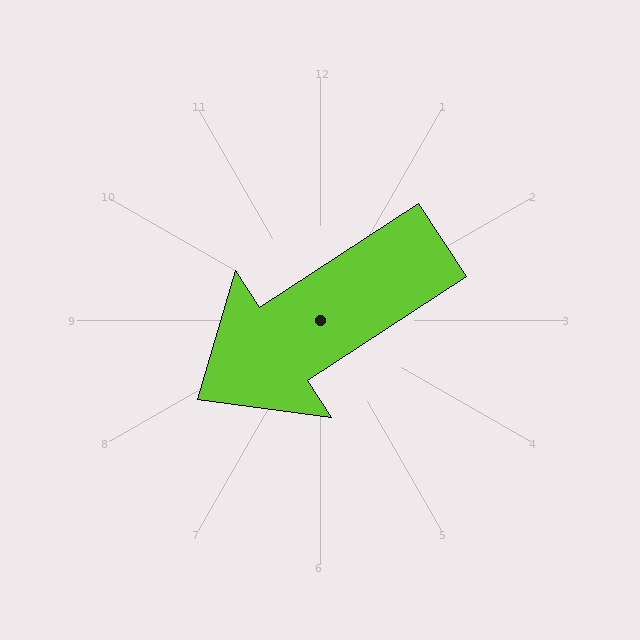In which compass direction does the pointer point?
Southwest.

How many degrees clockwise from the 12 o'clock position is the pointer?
Approximately 237 degrees.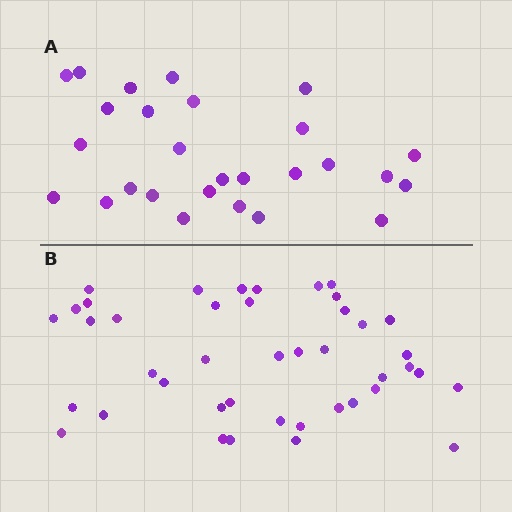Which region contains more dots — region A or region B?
Region B (the bottom region) has more dots.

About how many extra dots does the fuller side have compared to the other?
Region B has approximately 15 more dots than region A.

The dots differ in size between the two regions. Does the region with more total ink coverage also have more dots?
No. Region A has more total ink coverage because its dots are larger, but region B actually contains more individual dots. Total area can be misleading — the number of items is what matters here.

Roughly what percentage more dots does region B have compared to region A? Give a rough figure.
About 55% more.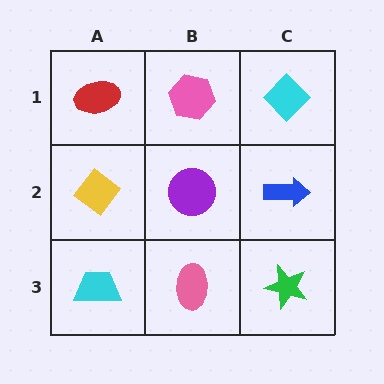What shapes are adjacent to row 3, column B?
A purple circle (row 2, column B), a cyan trapezoid (row 3, column A), a green star (row 3, column C).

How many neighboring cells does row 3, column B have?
3.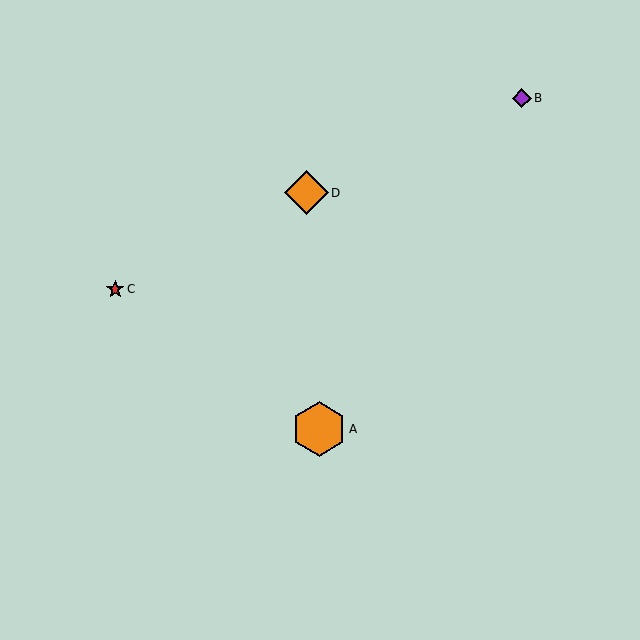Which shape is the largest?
The orange hexagon (labeled A) is the largest.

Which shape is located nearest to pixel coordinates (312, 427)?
The orange hexagon (labeled A) at (319, 429) is nearest to that location.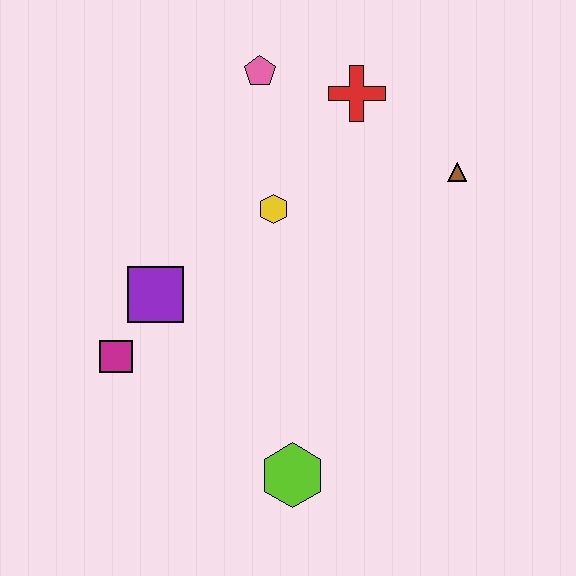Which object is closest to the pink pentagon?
The red cross is closest to the pink pentagon.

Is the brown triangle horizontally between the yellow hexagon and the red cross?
No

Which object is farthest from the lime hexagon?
The pink pentagon is farthest from the lime hexagon.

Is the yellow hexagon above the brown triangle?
No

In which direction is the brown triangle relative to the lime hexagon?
The brown triangle is above the lime hexagon.